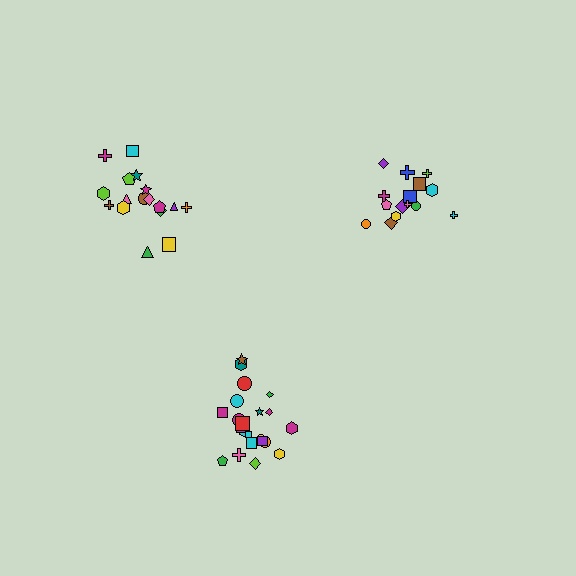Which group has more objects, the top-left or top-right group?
The top-left group.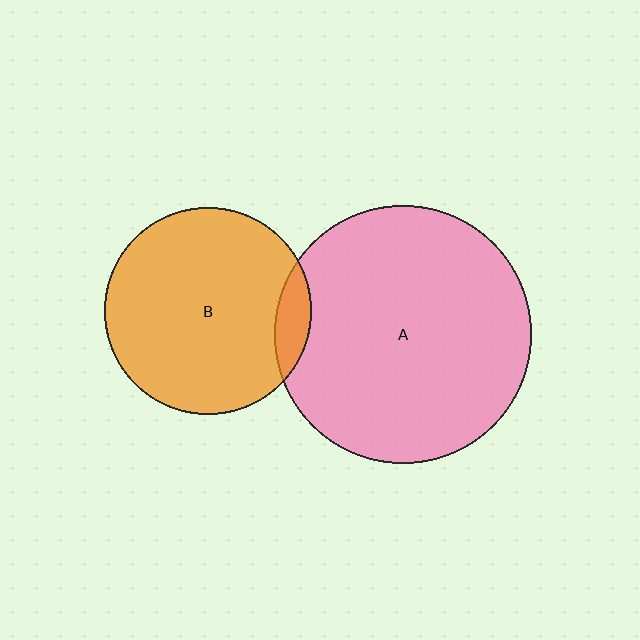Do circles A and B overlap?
Yes.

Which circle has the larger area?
Circle A (pink).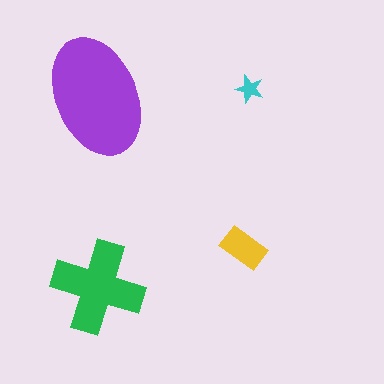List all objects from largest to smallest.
The purple ellipse, the green cross, the yellow rectangle, the cyan star.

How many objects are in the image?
There are 4 objects in the image.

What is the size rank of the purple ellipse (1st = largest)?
1st.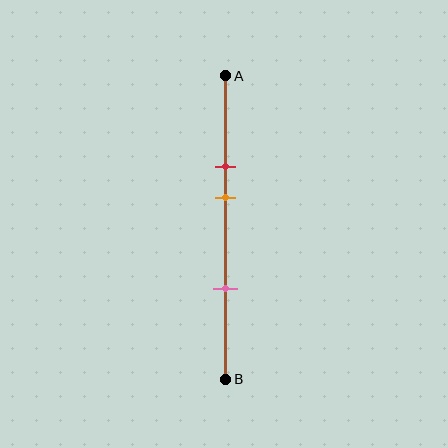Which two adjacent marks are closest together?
The red and orange marks are the closest adjacent pair.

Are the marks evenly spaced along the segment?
No, the marks are not evenly spaced.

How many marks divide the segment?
There are 3 marks dividing the segment.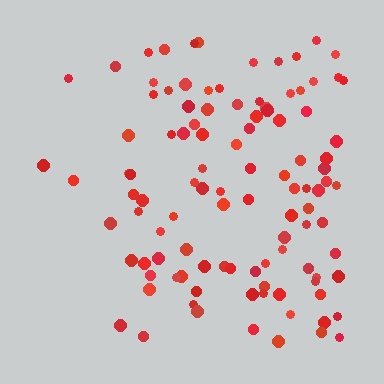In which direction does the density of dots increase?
From left to right, with the right side densest.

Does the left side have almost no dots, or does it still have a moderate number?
Still a moderate number, just noticeably fewer than the right.